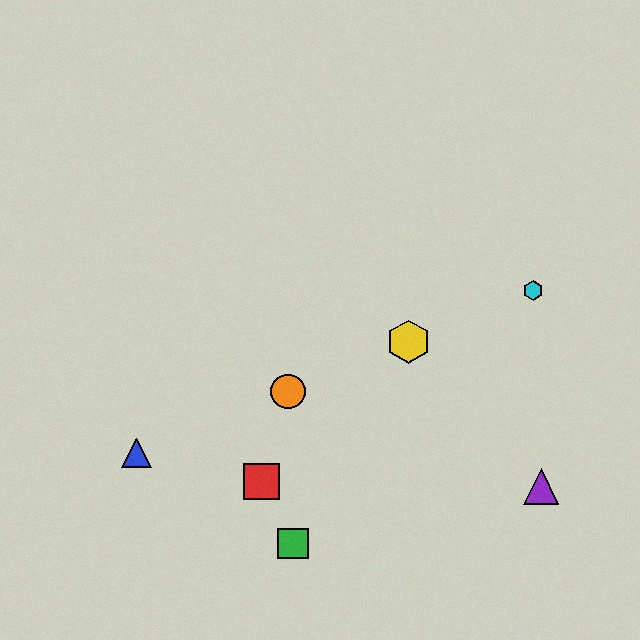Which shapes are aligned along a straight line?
The blue triangle, the yellow hexagon, the orange circle, the cyan hexagon are aligned along a straight line.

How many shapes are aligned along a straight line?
4 shapes (the blue triangle, the yellow hexagon, the orange circle, the cyan hexagon) are aligned along a straight line.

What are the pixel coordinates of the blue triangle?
The blue triangle is at (137, 454).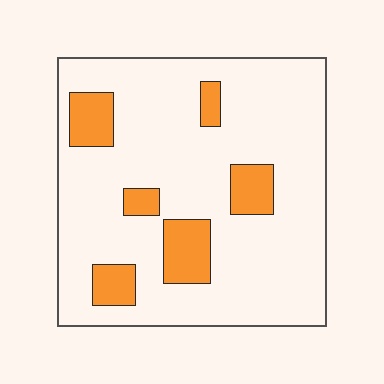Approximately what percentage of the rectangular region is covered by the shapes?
Approximately 15%.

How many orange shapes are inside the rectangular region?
6.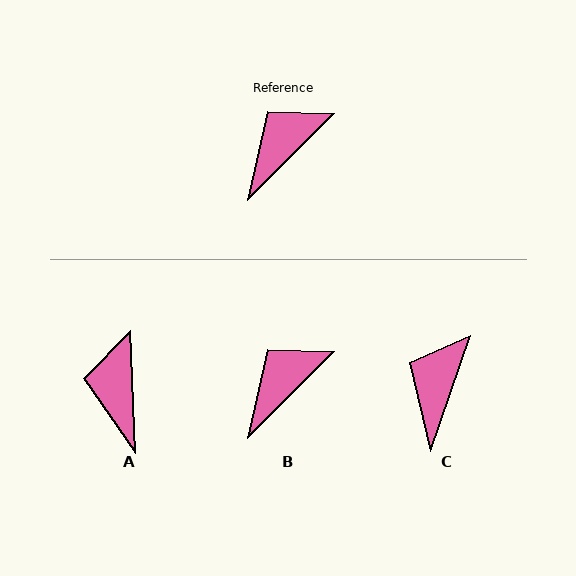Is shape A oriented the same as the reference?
No, it is off by about 47 degrees.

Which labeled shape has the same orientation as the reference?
B.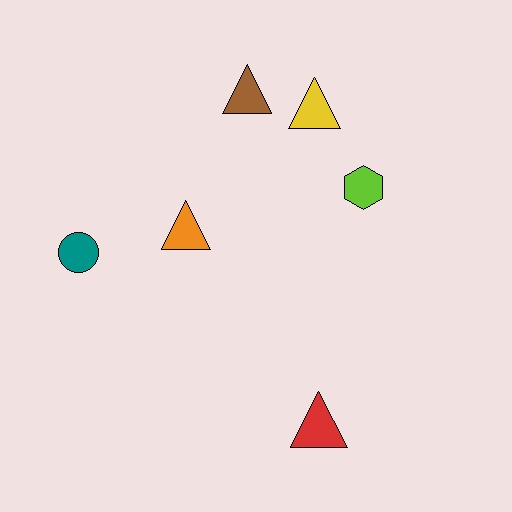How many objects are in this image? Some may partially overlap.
There are 6 objects.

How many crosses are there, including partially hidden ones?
There are no crosses.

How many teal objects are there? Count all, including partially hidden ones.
There is 1 teal object.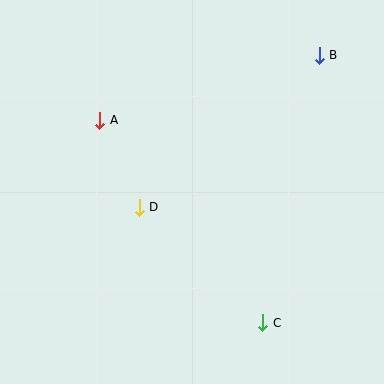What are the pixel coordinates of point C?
Point C is at (263, 323).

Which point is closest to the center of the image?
Point D at (139, 207) is closest to the center.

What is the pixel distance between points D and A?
The distance between D and A is 96 pixels.